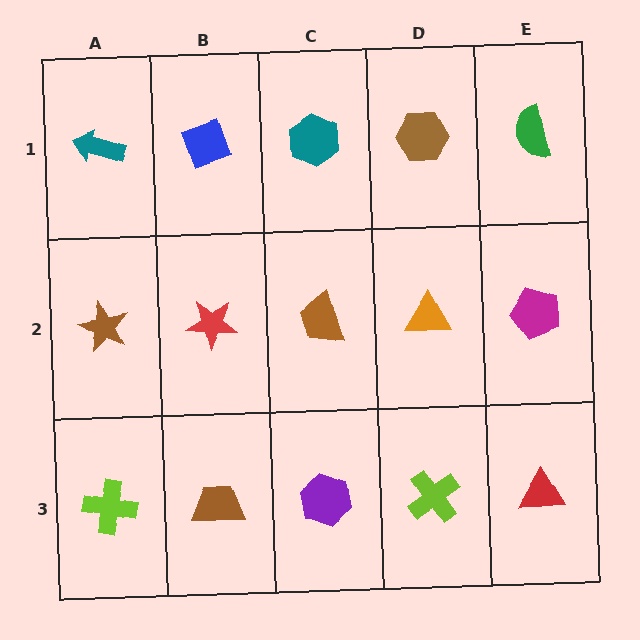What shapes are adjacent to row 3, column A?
A brown star (row 2, column A), a brown trapezoid (row 3, column B).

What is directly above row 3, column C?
A brown trapezoid.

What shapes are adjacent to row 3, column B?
A red star (row 2, column B), a lime cross (row 3, column A), a purple hexagon (row 3, column C).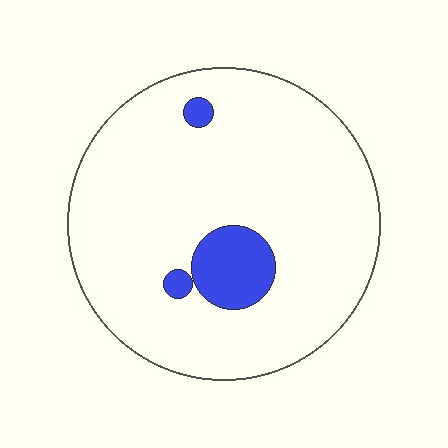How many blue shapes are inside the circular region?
3.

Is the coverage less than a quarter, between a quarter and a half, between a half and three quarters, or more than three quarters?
Less than a quarter.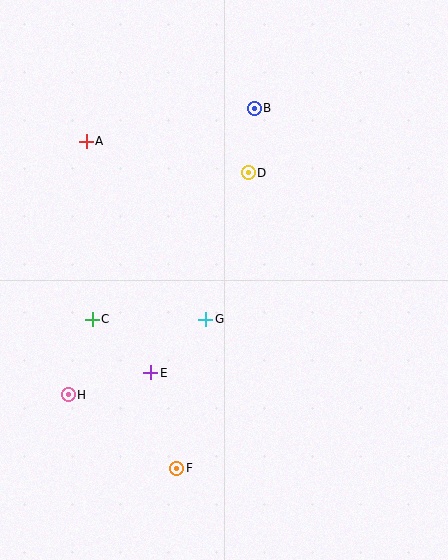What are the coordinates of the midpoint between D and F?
The midpoint between D and F is at (212, 321).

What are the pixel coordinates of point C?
Point C is at (92, 319).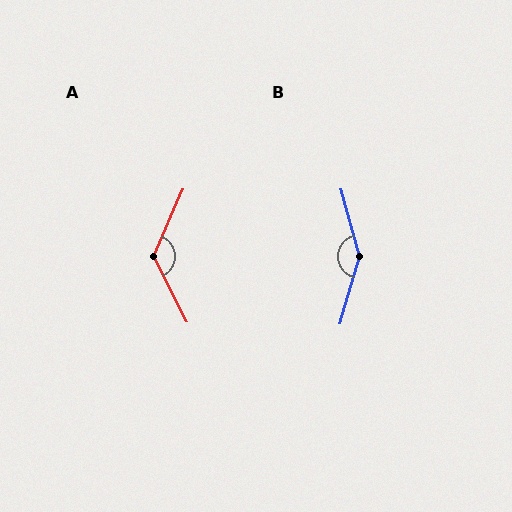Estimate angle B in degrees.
Approximately 148 degrees.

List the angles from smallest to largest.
A (129°), B (148°).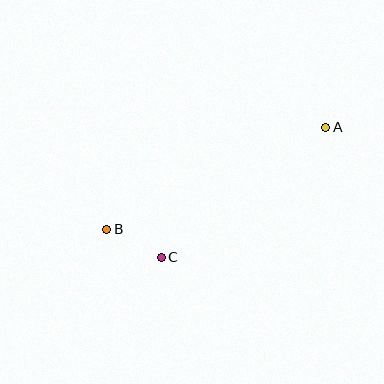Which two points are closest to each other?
Points B and C are closest to each other.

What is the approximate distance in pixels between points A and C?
The distance between A and C is approximately 210 pixels.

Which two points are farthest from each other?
Points A and B are farthest from each other.